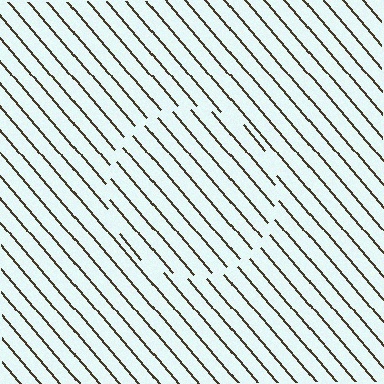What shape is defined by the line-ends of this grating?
An illusory circle. The interior of the shape contains the same grating, shifted by half a period — the contour is defined by the phase discontinuity where line-ends from the inner and outer gratings abut.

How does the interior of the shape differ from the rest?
The interior of the shape contains the same grating, shifted by half a period — the contour is defined by the phase discontinuity where line-ends from the inner and outer gratings abut.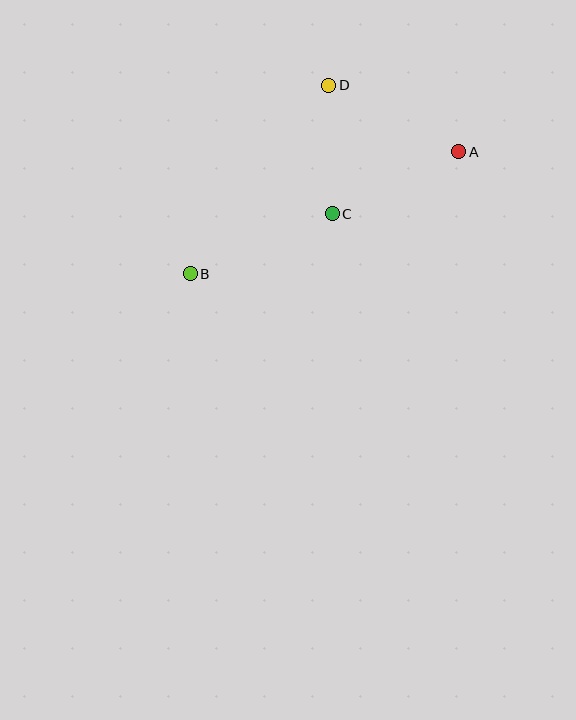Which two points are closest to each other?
Points C and D are closest to each other.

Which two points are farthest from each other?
Points A and B are farthest from each other.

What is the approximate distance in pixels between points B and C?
The distance between B and C is approximately 154 pixels.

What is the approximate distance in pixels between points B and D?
The distance between B and D is approximately 234 pixels.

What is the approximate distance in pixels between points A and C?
The distance between A and C is approximately 141 pixels.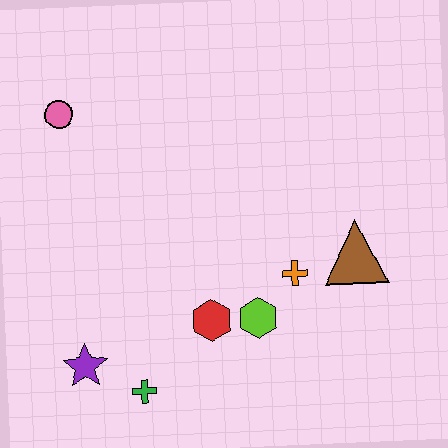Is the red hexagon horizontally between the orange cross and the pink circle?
Yes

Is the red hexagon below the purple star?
No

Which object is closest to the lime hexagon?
The red hexagon is closest to the lime hexagon.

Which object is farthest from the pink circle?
The brown triangle is farthest from the pink circle.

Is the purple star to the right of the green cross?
No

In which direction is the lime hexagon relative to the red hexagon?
The lime hexagon is to the right of the red hexagon.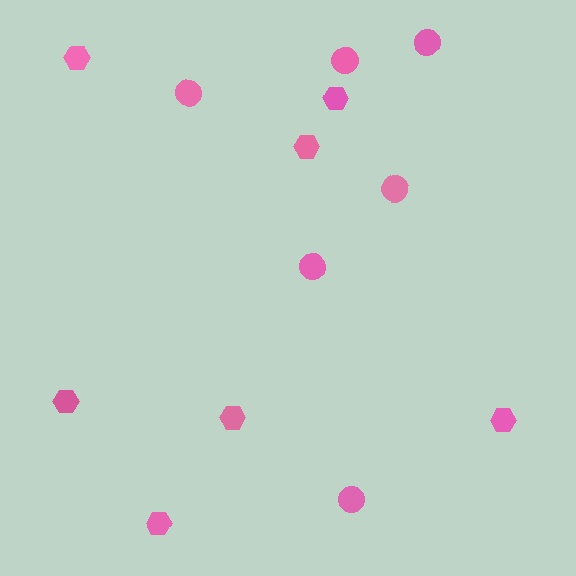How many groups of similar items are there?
There are 2 groups: one group of hexagons (7) and one group of circles (6).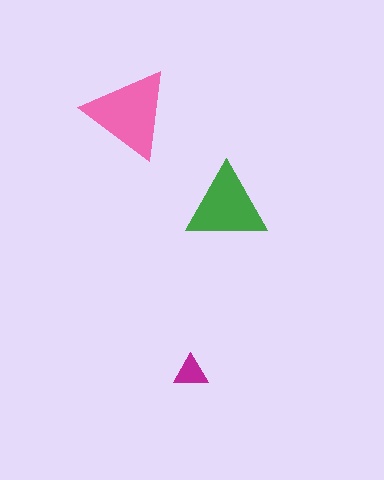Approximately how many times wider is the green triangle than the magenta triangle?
About 2.5 times wider.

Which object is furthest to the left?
The pink triangle is leftmost.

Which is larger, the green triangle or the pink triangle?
The pink one.